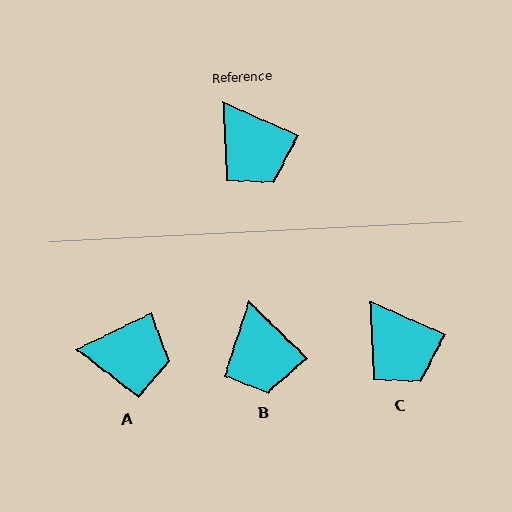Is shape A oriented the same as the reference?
No, it is off by about 49 degrees.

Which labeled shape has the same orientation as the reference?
C.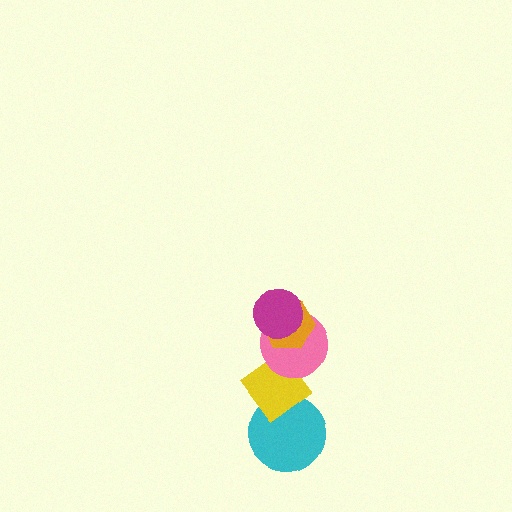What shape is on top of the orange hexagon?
The magenta circle is on top of the orange hexagon.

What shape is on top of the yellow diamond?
The pink circle is on top of the yellow diamond.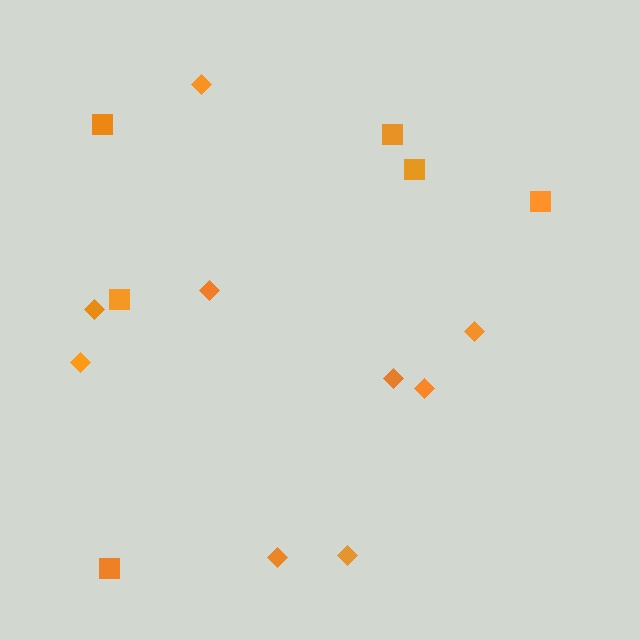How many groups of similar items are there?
There are 2 groups: one group of squares (6) and one group of diamonds (9).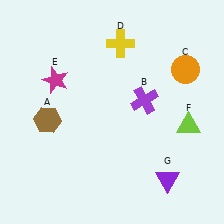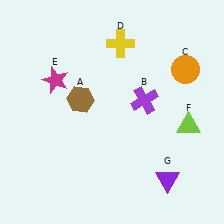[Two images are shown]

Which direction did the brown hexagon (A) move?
The brown hexagon (A) moved right.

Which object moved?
The brown hexagon (A) moved right.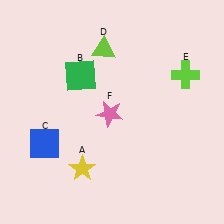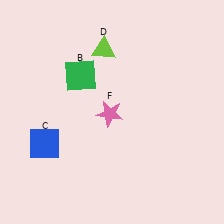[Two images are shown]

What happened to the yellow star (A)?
The yellow star (A) was removed in Image 2. It was in the bottom-left area of Image 1.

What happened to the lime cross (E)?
The lime cross (E) was removed in Image 2. It was in the top-right area of Image 1.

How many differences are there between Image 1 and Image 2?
There are 2 differences between the two images.